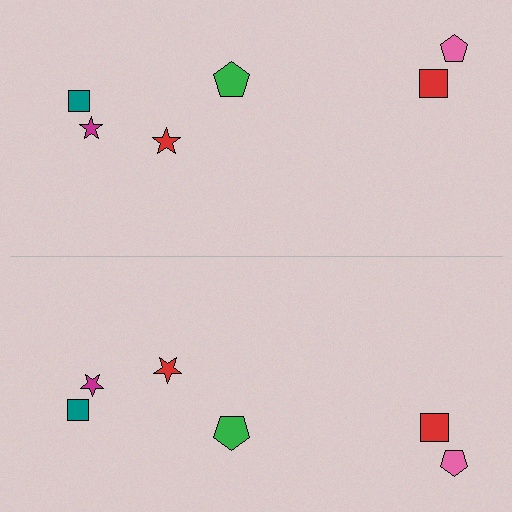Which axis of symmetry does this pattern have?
The pattern has a horizontal axis of symmetry running through the center of the image.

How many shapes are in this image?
There are 12 shapes in this image.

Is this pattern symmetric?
Yes, this pattern has bilateral (reflection) symmetry.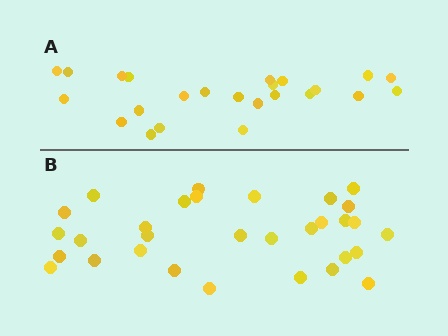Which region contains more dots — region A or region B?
Region B (the bottom region) has more dots.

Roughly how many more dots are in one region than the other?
Region B has roughly 8 or so more dots than region A.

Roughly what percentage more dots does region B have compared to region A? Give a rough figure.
About 30% more.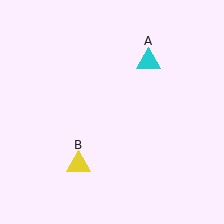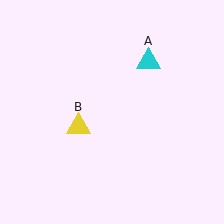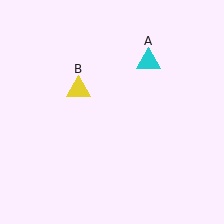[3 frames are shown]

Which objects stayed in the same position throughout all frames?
Cyan triangle (object A) remained stationary.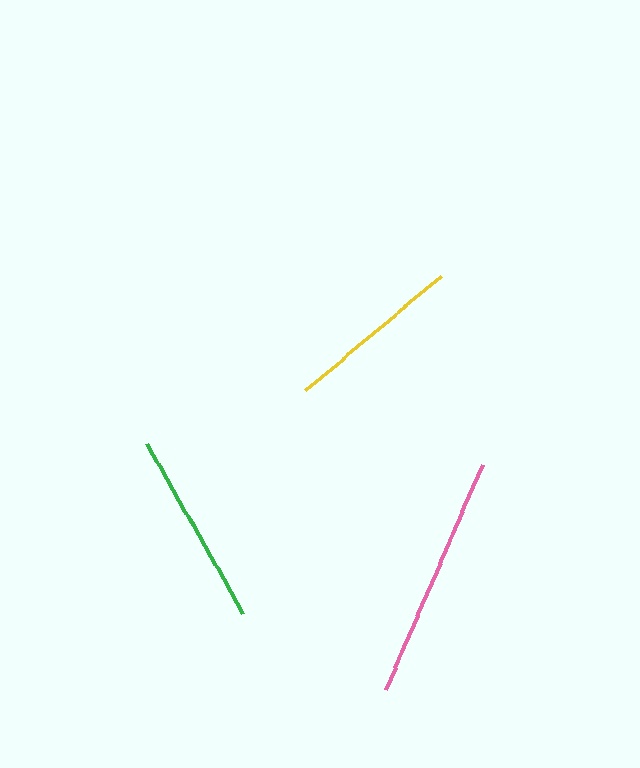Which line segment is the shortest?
The yellow line is the shortest at approximately 178 pixels.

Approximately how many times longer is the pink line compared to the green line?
The pink line is approximately 1.3 times the length of the green line.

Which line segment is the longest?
The pink line is the longest at approximately 245 pixels.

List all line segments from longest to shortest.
From longest to shortest: pink, green, yellow.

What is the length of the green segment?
The green segment is approximately 194 pixels long.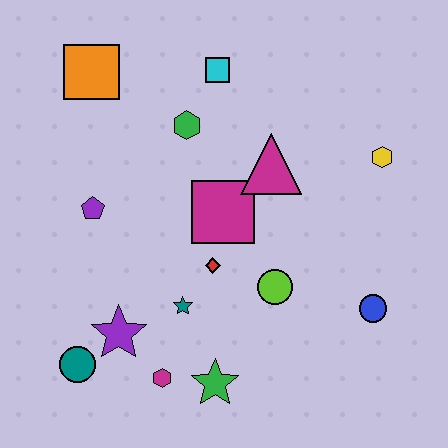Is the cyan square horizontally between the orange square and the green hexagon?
No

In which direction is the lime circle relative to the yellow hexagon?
The lime circle is below the yellow hexagon.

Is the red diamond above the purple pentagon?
No